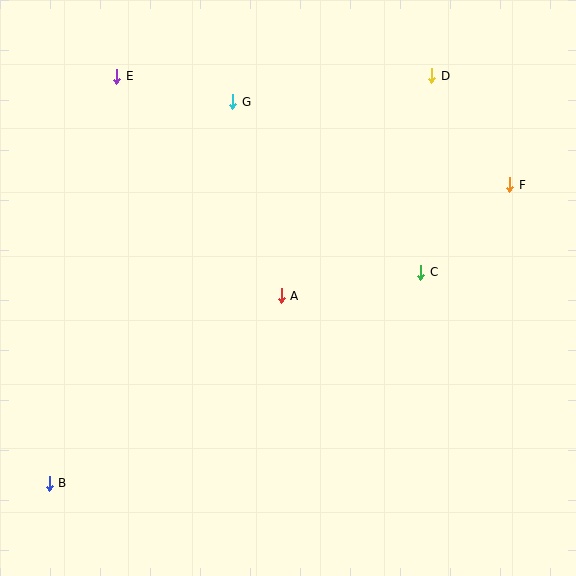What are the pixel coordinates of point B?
Point B is at (49, 483).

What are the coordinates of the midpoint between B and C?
The midpoint between B and C is at (235, 378).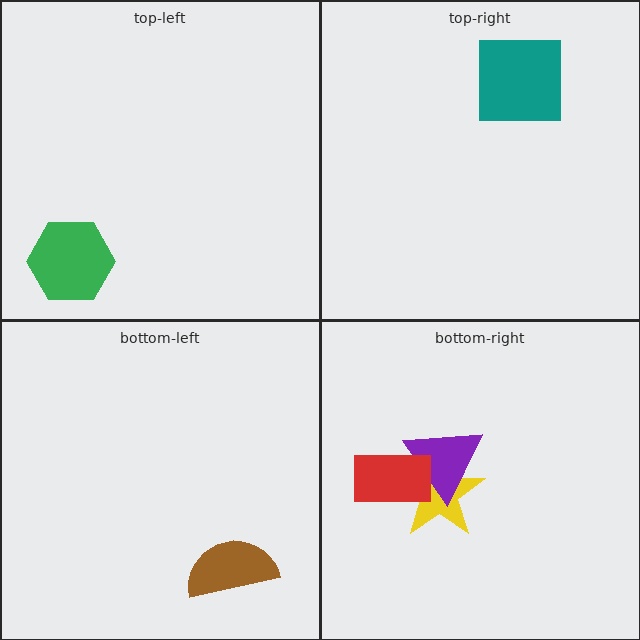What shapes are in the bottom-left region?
The brown semicircle.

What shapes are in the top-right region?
The teal square.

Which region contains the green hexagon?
The top-left region.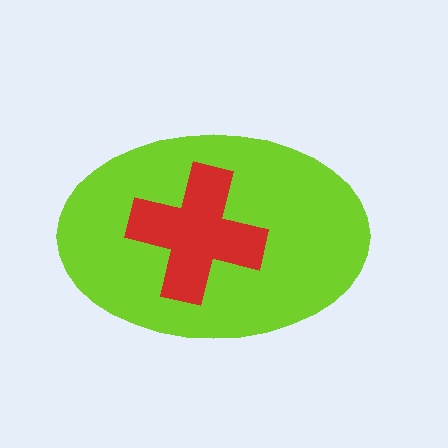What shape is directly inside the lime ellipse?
The red cross.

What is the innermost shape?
The red cross.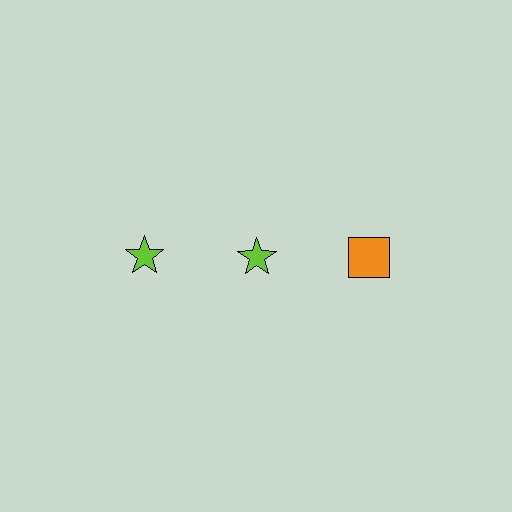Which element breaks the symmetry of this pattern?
The orange square in the top row, center column breaks the symmetry. All other shapes are lime stars.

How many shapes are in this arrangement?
There are 3 shapes arranged in a grid pattern.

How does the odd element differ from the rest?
It differs in both color (orange instead of lime) and shape (square instead of star).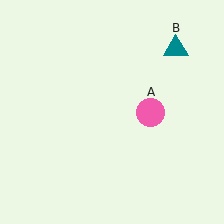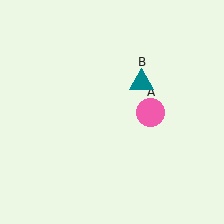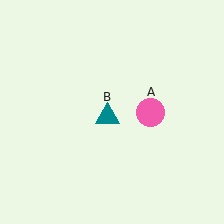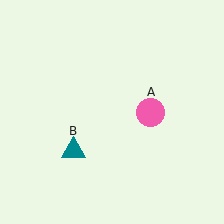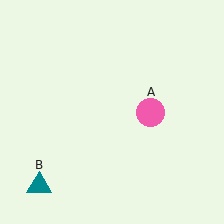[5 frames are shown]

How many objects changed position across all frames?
1 object changed position: teal triangle (object B).